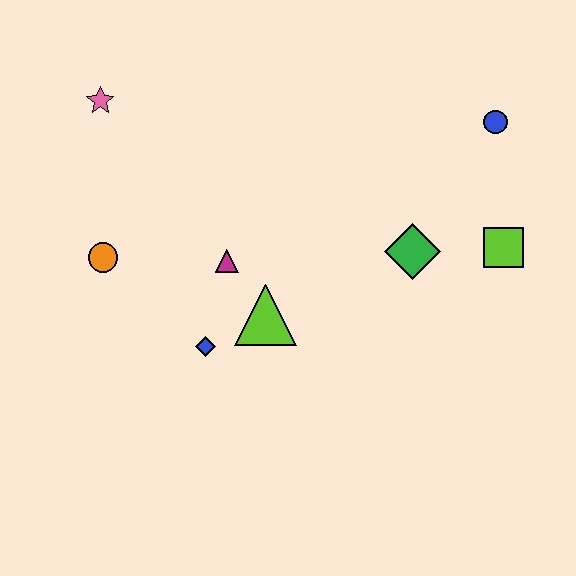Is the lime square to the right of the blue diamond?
Yes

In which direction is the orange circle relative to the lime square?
The orange circle is to the left of the lime square.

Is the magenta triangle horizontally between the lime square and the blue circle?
No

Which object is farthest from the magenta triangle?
The blue circle is farthest from the magenta triangle.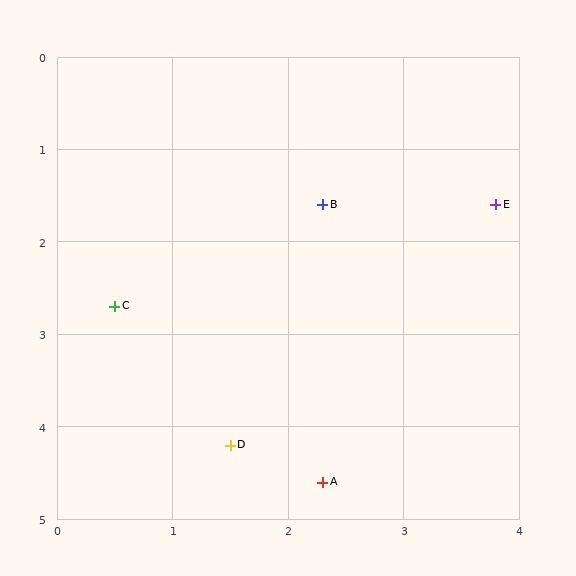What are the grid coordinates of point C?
Point C is at approximately (0.5, 2.7).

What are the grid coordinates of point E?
Point E is at approximately (3.8, 1.6).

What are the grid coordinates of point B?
Point B is at approximately (2.3, 1.6).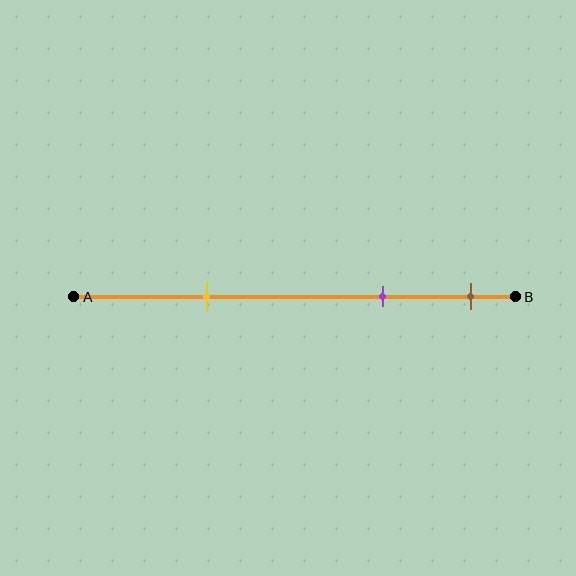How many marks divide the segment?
There are 3 marks dividing the segment.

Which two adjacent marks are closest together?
The purple and brown marks are the closest adjacent pair.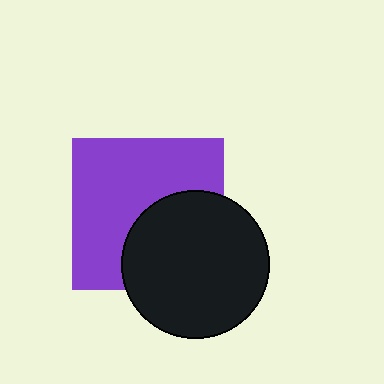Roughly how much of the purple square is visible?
About half of it is visible (roughly 61%).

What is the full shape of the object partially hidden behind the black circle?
The partially hidden object is a purple square.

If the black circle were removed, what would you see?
You would see the complete purple square.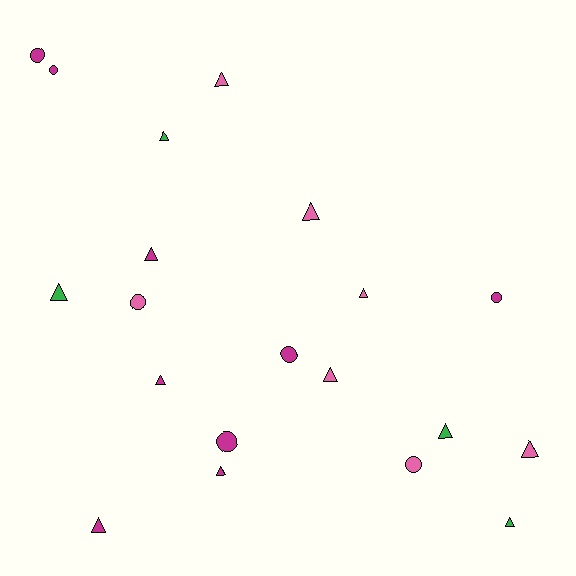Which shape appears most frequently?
Triangle, with 13 objects.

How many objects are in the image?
There are 20 objects.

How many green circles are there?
There are no green circles.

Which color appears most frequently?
Magenta, with 9 objects.